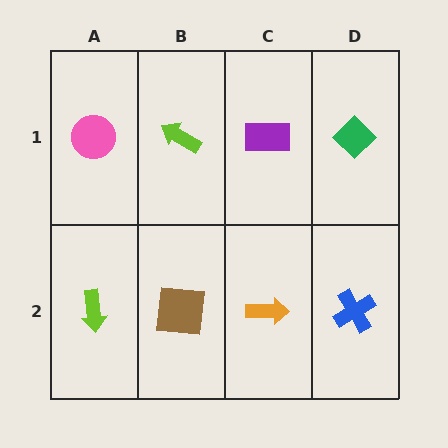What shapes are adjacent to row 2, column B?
A lime arrow (row 1, column B), a lime arrow (row 2, column A), an orange arrow (row 2, column C).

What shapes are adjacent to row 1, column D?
A blue cross (row 2, column D), a purple rectangle (row 1, column C).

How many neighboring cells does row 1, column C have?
3.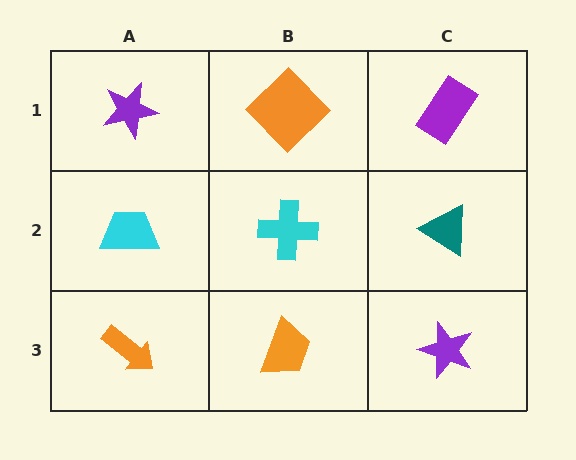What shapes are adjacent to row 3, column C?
A teal triangle (row 2, column C), an orange trapezoid (row 3, column B).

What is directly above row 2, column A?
A purple star.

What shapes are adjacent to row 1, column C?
A teal triangle (row 2, column C), an orange diamond (row 1, column B).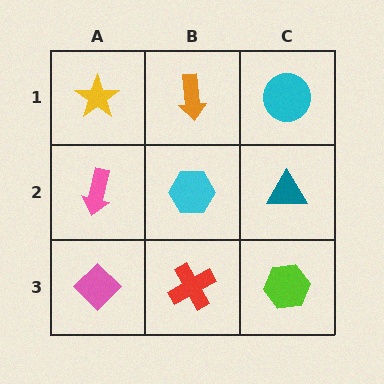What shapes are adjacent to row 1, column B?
A cyan hexagon (row 2, column B), a yellow star (row 1, column A), a cyan circle (row 1, column C).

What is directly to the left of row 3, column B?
A pink diamond.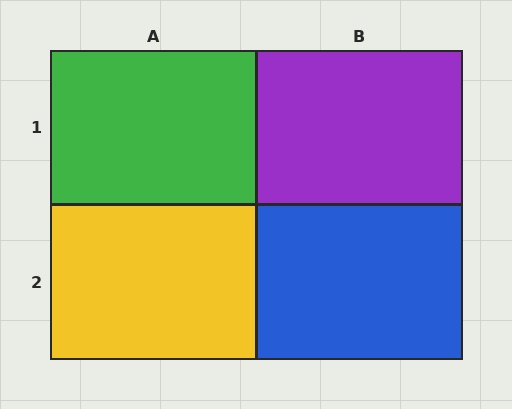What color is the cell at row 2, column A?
Yellow.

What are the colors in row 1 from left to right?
Green, purple.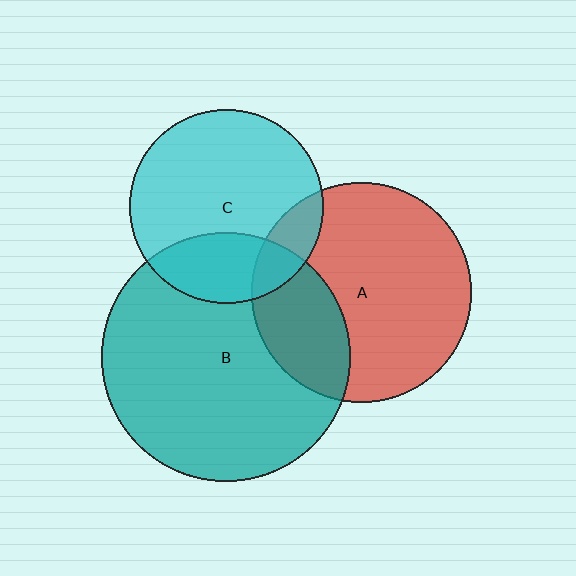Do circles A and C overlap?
Yes.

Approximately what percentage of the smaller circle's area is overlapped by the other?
Approximately 15%.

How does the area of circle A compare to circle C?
Approximately 1.3 times.